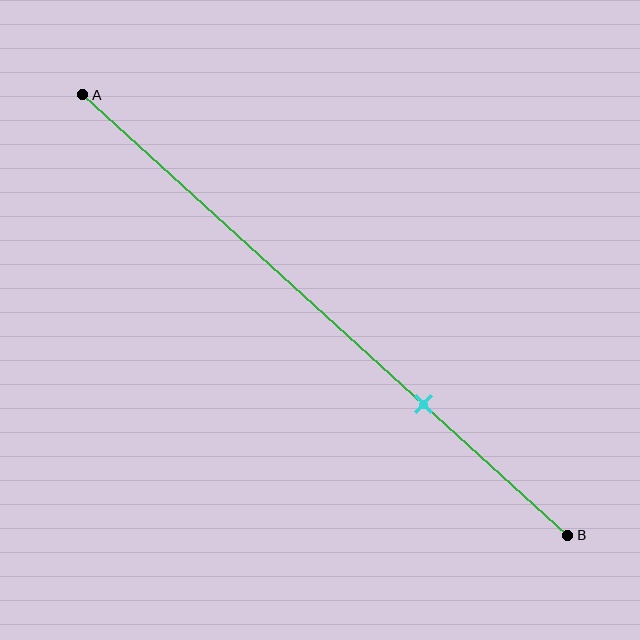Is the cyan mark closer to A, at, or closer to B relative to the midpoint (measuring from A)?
The cyan mark is closer to point B than the midpoint of segment AB.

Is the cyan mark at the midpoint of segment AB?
No, the mark is at about 70% from A, not at the 50% midpoint.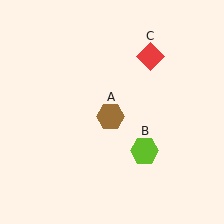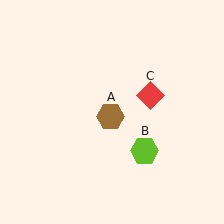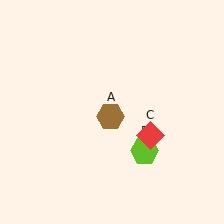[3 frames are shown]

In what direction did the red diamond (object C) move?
The red diamond (object C) moved down.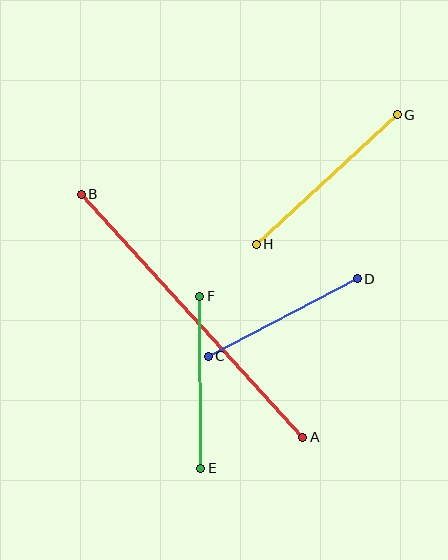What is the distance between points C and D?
The distance is approximately 168 pixels.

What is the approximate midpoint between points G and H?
The midpoint is at approximately (327, 179) pixels.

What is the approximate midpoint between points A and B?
The midpoint is at approximately (192, 316) pixels.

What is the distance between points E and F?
The distance is approximately 172 pixels.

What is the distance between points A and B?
The distance is approximately 329 pixels.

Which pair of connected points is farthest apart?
Points A and B are farthest apart.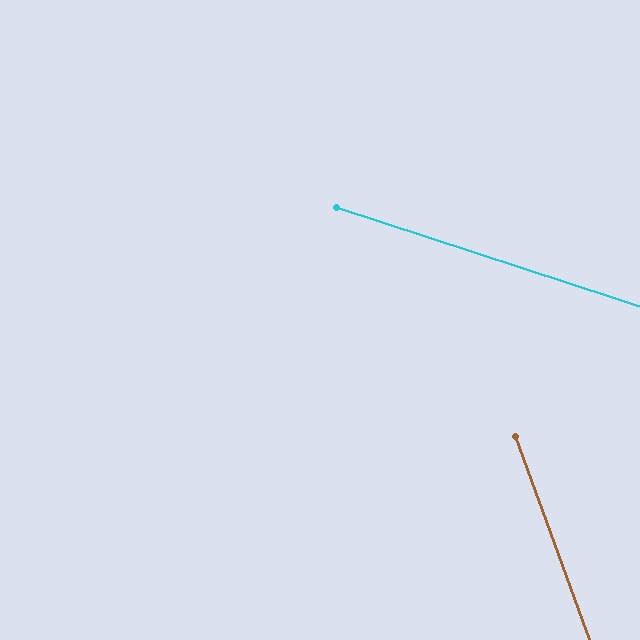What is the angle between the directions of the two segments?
Approximately 52 degrees.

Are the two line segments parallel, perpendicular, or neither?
Neither parallel nor perpendicular — they differ by about 52°.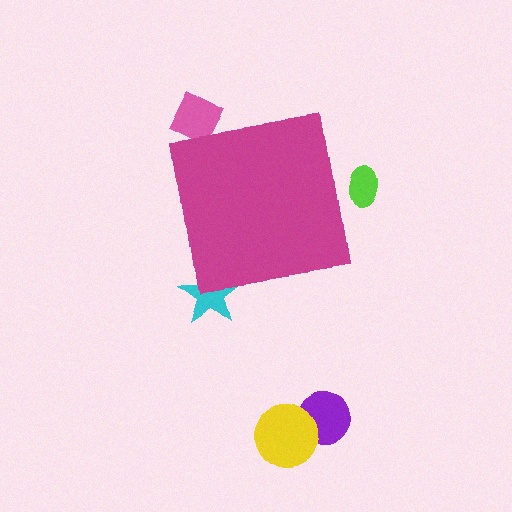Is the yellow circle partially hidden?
No, the yellow circle is fully visible.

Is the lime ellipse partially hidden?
Yes, the lime ellipse is partially hidden behind the magenta square.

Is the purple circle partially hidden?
No, the purple circle is fully visible.